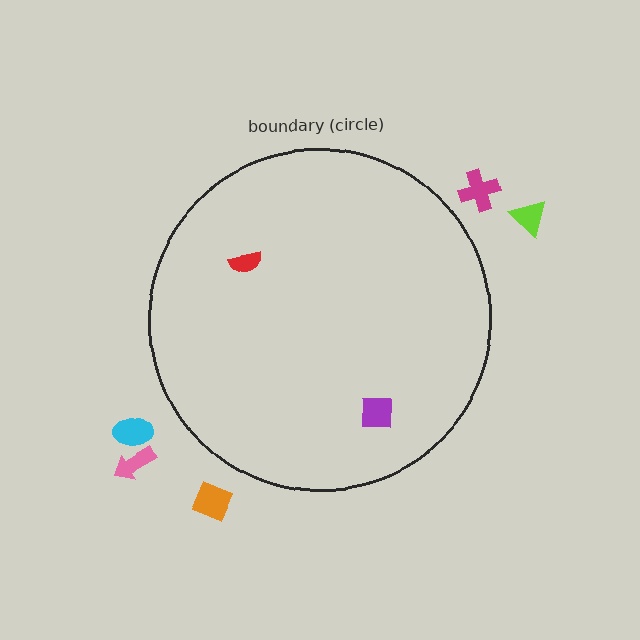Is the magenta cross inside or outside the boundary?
Outside.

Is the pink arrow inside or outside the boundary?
Outside.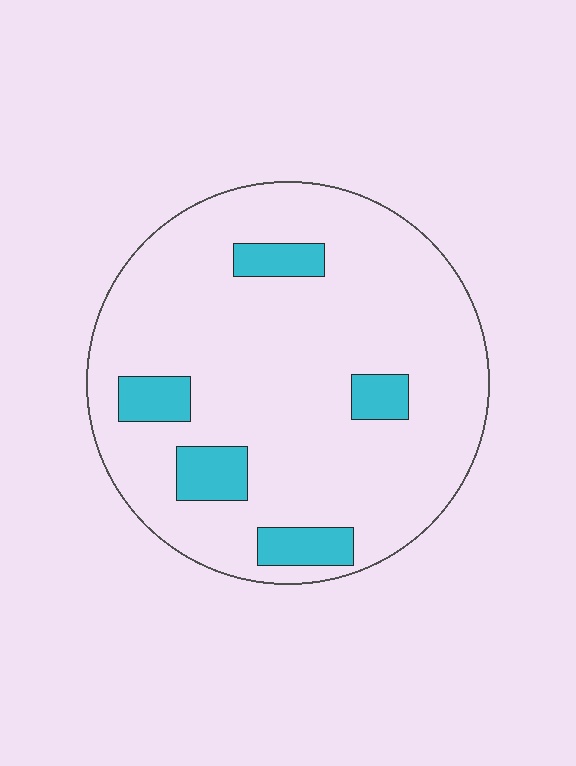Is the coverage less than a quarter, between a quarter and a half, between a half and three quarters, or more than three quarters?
Less than a quarter.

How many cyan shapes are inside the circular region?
5.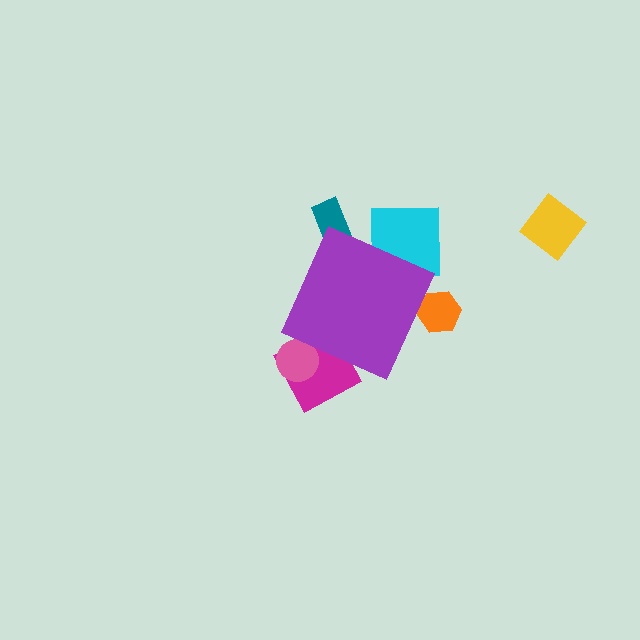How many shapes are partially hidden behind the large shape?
5 shapes are partially hidden.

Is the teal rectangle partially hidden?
Yes, the teal rectangle is partially hidden behind the purple diamond.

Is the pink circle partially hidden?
Yes, the pink circle is partially hidden behind the purple diamond.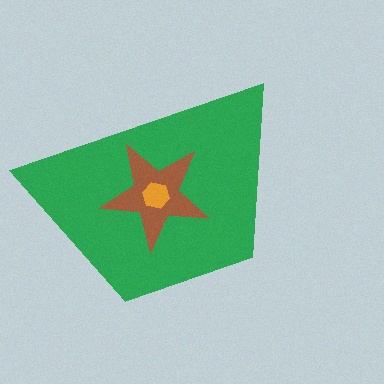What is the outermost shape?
The green trapezoid.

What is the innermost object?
The orange hexagon.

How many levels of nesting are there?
3.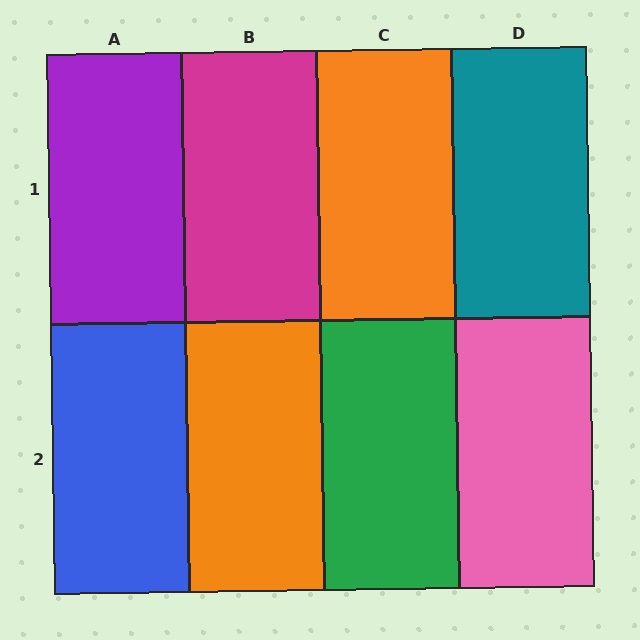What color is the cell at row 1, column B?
Magenta.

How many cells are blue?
1 cell is blue.